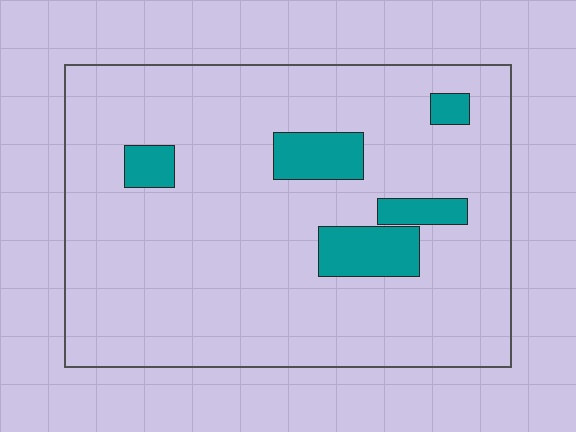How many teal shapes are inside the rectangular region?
5.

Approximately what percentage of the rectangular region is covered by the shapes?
Approximately 10%.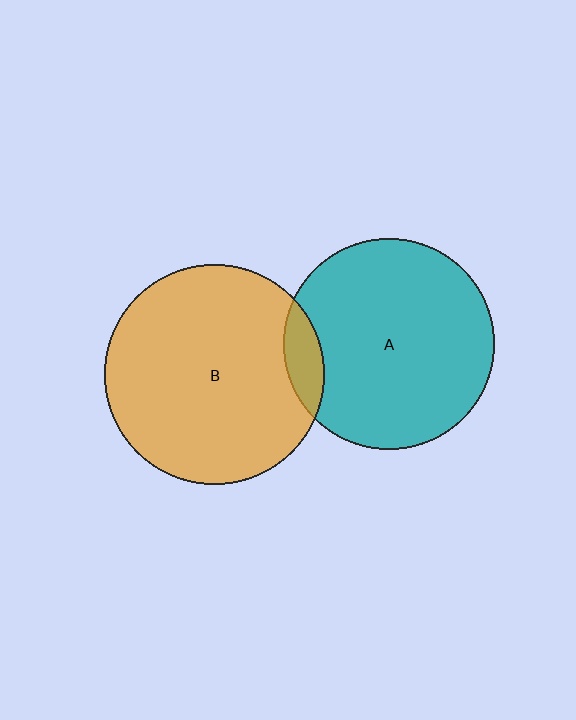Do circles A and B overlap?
Yes.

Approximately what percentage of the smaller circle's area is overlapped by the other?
Approximately 10%.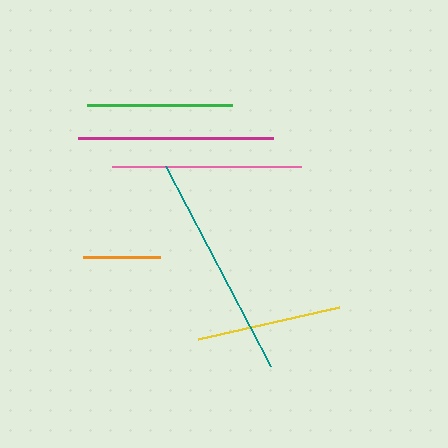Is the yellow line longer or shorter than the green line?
The yellow line is longer than the green line.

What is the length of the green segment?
The green segment is approximately 145 pixels long.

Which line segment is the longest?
The teal line is the longest at approximately 226 pixels.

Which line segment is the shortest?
The orange line is the shortest at approximately 76 pixels.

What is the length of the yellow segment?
The yellow segment is approximately 145 pixels long.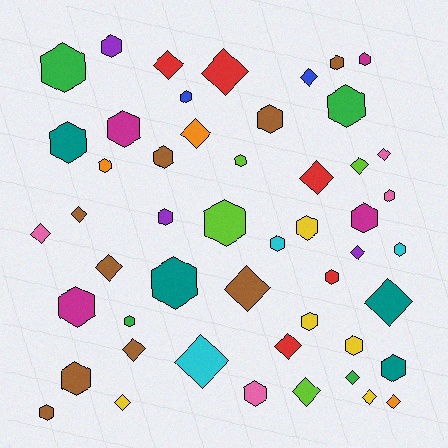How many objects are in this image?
There are 50 objects.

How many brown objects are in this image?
There are 9 brown objects.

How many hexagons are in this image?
There are 29 hexagons.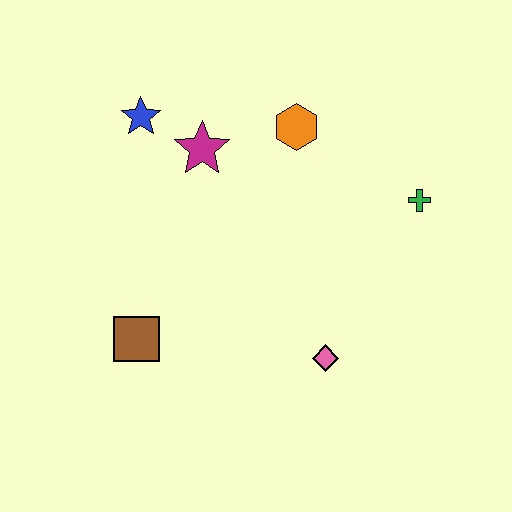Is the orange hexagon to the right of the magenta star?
Yes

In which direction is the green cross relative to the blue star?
The green cross is to the right of the blue star.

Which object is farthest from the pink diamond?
The blue star is farthest from the pink diamond.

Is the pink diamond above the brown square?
No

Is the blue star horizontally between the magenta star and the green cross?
No